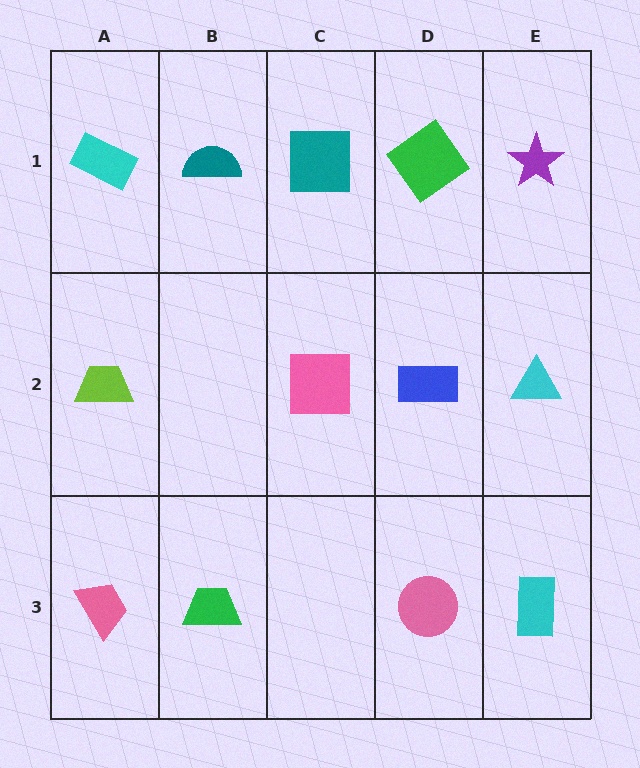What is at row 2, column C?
A pink square.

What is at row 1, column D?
A green diamond.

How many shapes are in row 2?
4 shapes.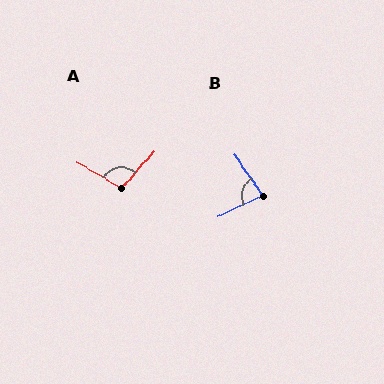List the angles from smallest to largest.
B (80°), A (102°).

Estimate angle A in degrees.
Approximately 102 degrees.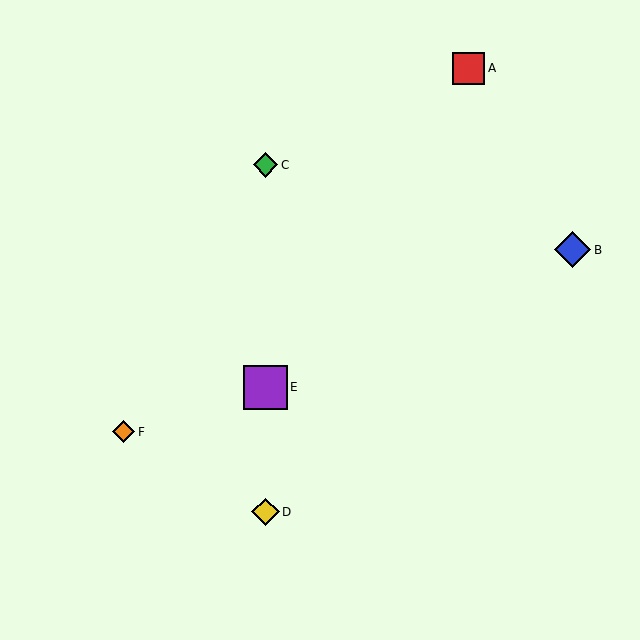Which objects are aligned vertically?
Objects C, D, E are aligned vertically.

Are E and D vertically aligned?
Yes, both are at x≈265.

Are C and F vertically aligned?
No, C is at x≈265 and F is at x≈124.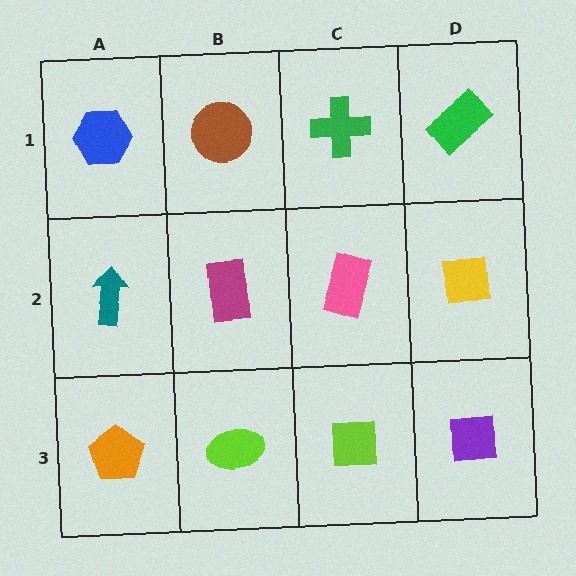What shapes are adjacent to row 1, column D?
A yellow square (row 2, column D), a green cross (row 1, column C).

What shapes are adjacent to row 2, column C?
A green cross (row 1, column C), a lime square (row 3, column C), a magenta rectangle (row 2, column B), a yellow square (row 2, column D).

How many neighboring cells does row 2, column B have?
4.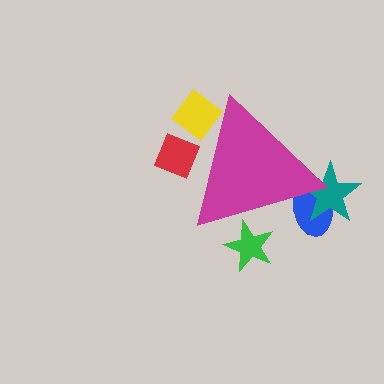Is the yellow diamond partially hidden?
Yes, the yellow diamond is partially hidden behind the magenta triangle.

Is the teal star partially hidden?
Yes, the teal star is partially hidden behind the magenta triangle.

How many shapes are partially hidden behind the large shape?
5 shapes are partially hidden.